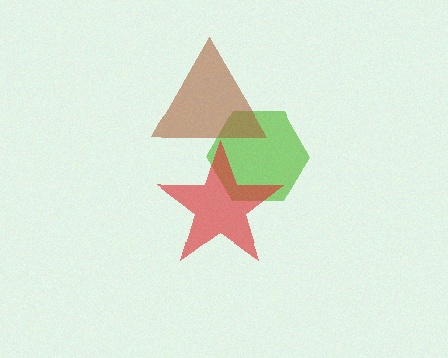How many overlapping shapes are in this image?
There are 3 overlapping shapes in the image.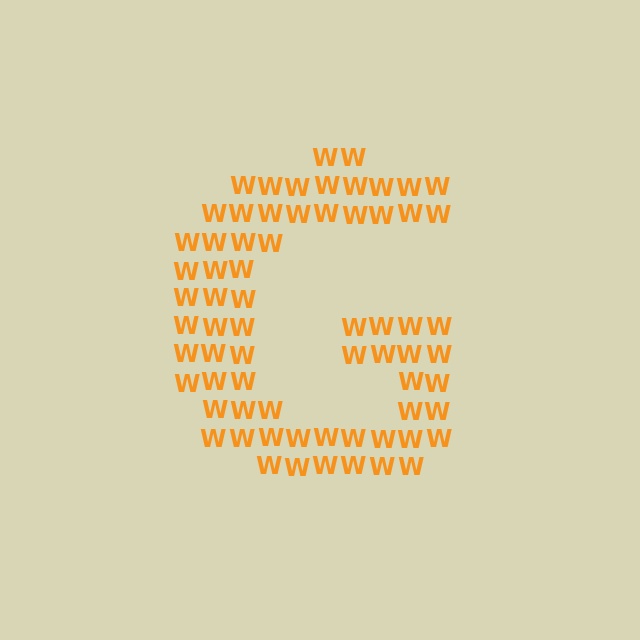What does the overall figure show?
The overall figure shows the letter G.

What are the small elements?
The small elements are letter W's.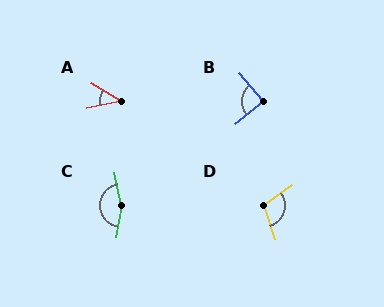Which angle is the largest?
C, at approximately 160 degrees.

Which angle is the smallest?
A, at approximately 43 degrees.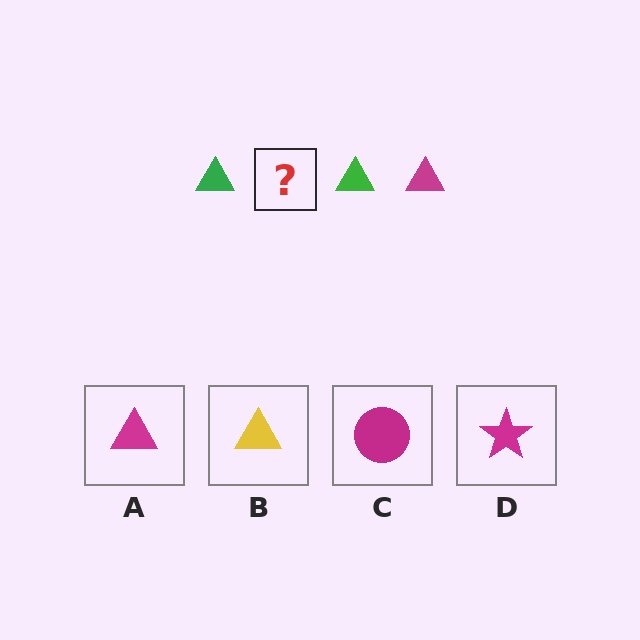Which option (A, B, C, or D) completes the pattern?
A.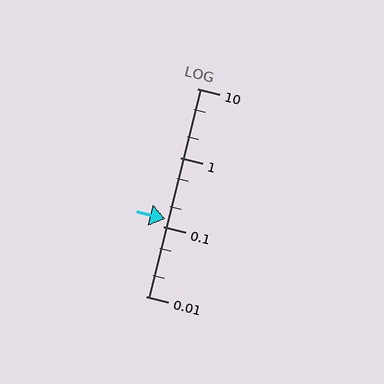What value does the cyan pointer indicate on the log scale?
The pointer indicates approximately 0.13.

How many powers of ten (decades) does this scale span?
The scale spans 3 decades, from 0.01 to 10.